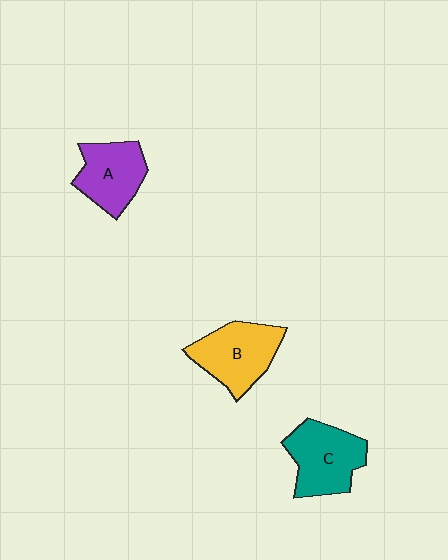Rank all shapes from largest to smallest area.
From largest to smallest: B (yellow), C (teal), A (purple).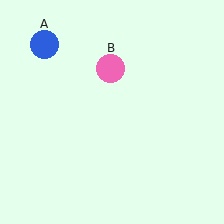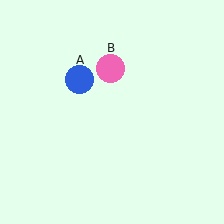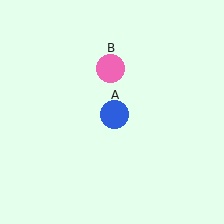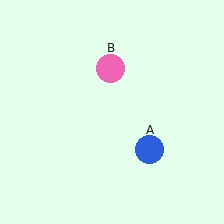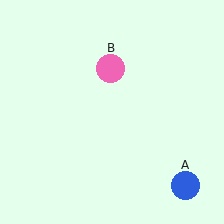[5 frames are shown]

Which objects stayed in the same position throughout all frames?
Pink circle (object B) remained stationary.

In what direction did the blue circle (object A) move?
The blue circle (object A) moved down and to the right.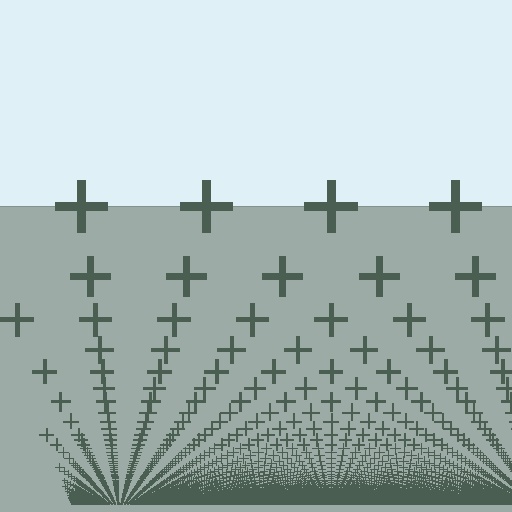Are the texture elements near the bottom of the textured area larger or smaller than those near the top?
Smaller. The gradient is inverted — elements near the bottom are smaller and denser.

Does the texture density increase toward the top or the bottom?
Density increases toward the bottom.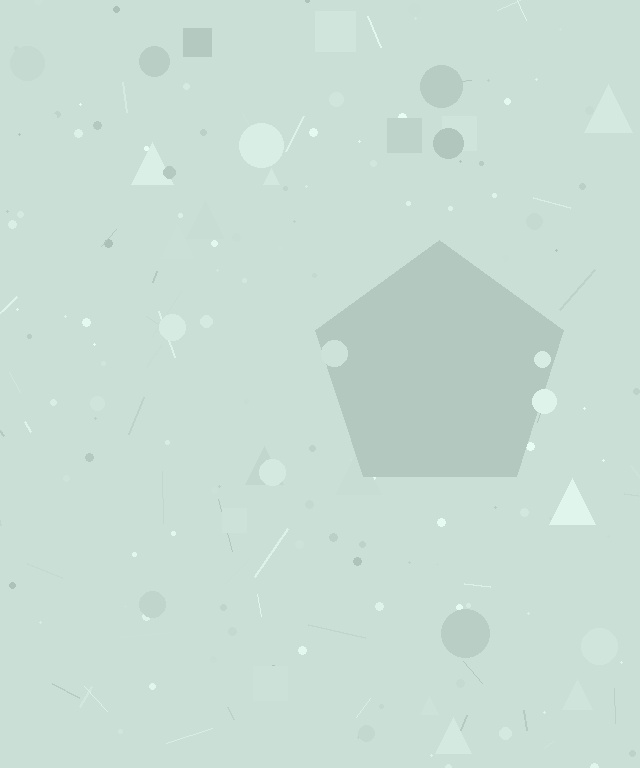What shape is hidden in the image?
A pentagon is hidden in the image.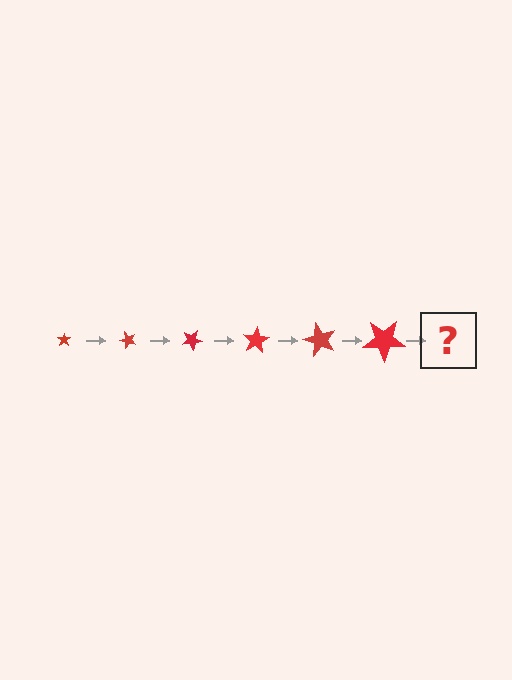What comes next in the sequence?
The next element should be a star, larger than the previous one and rotated 300 degrees from the start.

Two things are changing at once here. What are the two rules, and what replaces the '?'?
The two rules are that the star grows larger each step and it rotates 50 degrees each step. The '?' should be a star, larger than the previous one and rotated 300 degrees from the start.